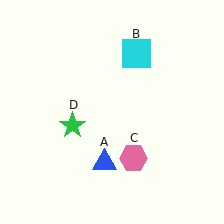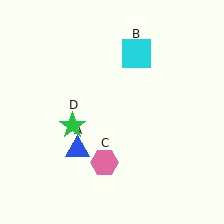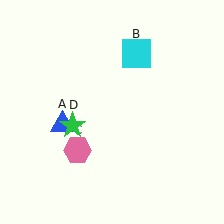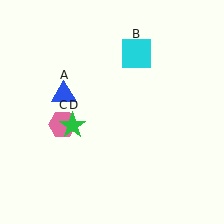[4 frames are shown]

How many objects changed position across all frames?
2 objects changed position: blue triangle (object A), pink hexagon (object C).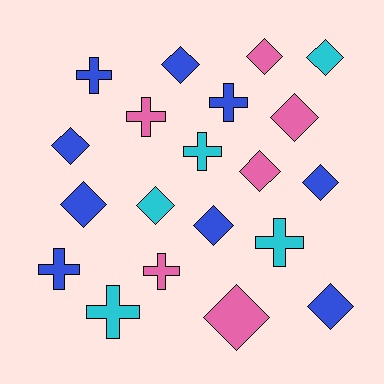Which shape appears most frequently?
Diamond, with 12 objects.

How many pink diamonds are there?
There are 4 pink diamonds.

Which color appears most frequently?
Blue, with 9 objects.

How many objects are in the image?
There are 20 objects.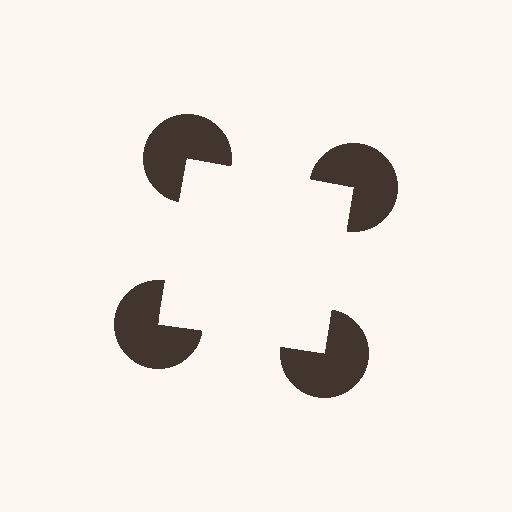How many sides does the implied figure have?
4 sides.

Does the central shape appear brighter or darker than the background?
It typically appears slightly brighter than the background, even though no actual brightness change is drawn.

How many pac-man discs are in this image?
There are 4 — one at each vertex of the illusory square.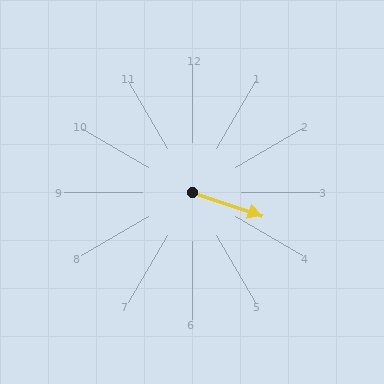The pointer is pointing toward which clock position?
Roughly 4 o'clock.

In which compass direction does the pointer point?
East.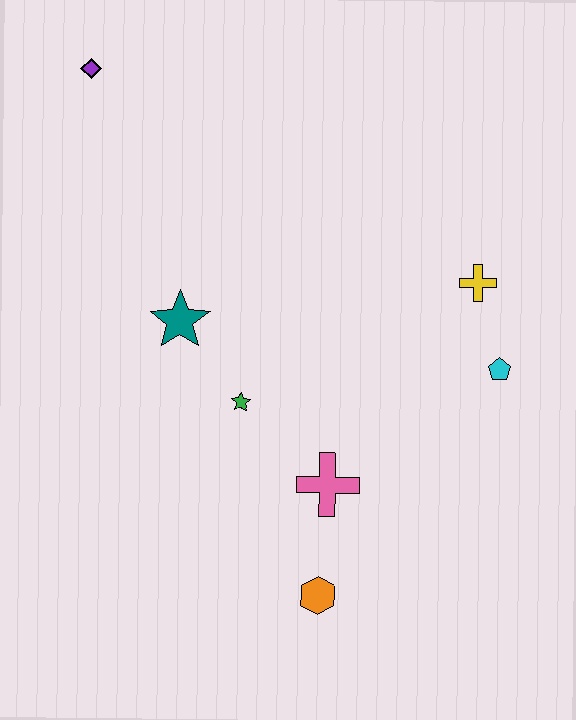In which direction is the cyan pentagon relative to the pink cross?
The cyan pentagon is to the right of the pink cross.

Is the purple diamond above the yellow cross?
Yes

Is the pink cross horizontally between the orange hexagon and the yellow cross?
Yes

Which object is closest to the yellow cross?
The cyan pentagon is closest to the yellow cross.